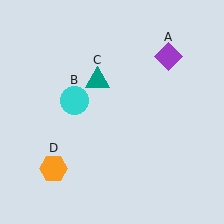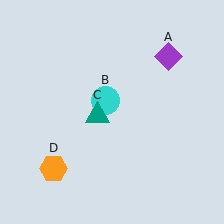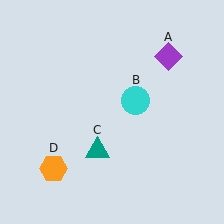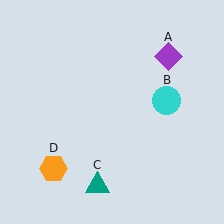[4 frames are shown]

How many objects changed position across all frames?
2 objects changed position: cyan circle (object B), teal triangle (object C).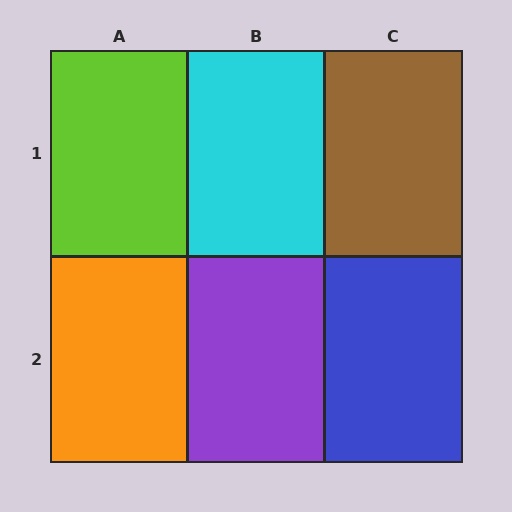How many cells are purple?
1 cell is purple.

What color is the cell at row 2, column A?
Orange.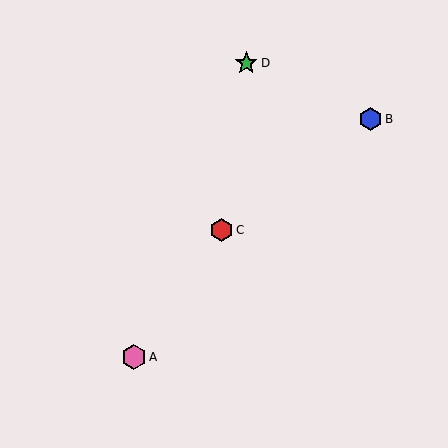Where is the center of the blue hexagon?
The center of the blue hexagon is at (371, 119).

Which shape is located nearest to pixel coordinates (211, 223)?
The red hexagon (labeled C) at (222, 230) is nearest to that location.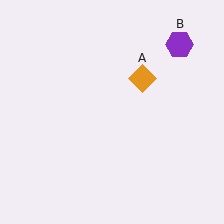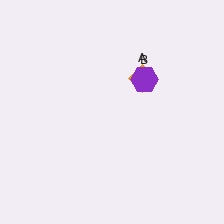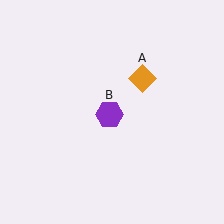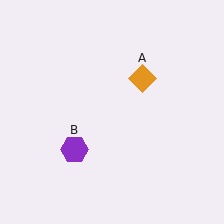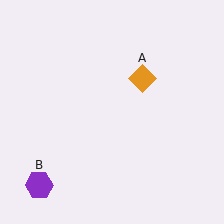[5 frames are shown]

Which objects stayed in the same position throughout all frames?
Orange diamond (object A) remained stationary.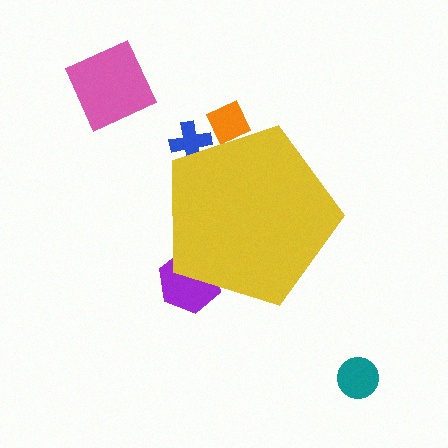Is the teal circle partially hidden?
No, the teal circle is fully visible.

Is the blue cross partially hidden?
Yes, the blue cross is partially hidden behind the yellow pentagon.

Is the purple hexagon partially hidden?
Yes, the purple hexagon is partially hidden behind the yellow pentagon.